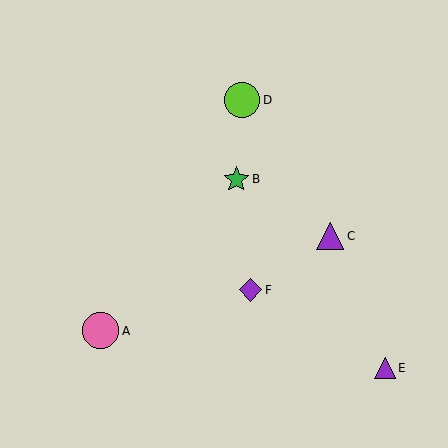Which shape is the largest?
The pink circle (labeled A) is the largest.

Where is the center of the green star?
The center of the green star is at (236, 179).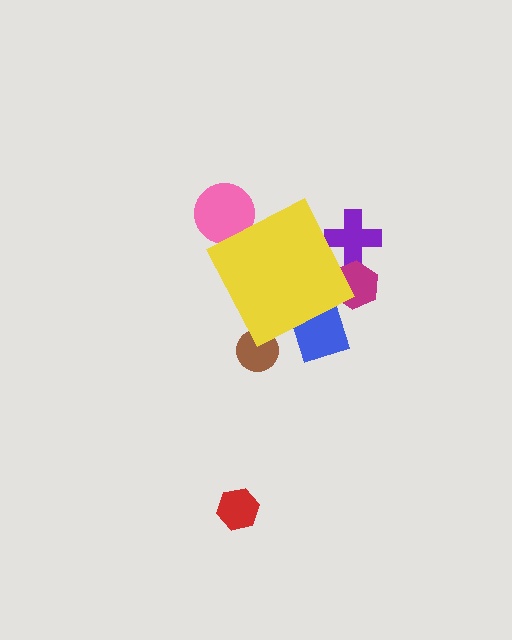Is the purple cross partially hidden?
Yes, the purple cross is partially hidden behind the yellow diamond.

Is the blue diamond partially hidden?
Yes, the blue diamond is partially hidden behind the yellow diamond.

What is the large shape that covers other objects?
A yellow diamond.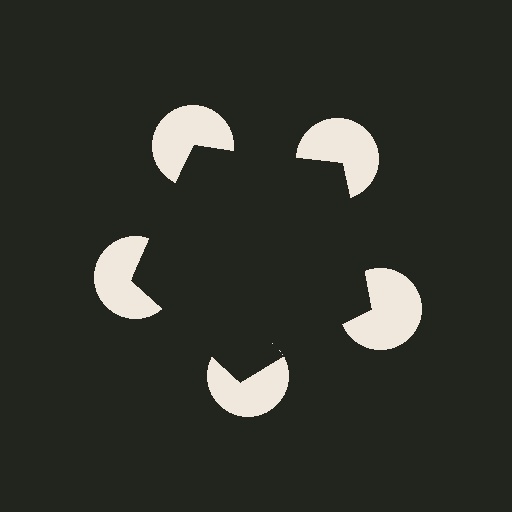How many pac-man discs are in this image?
There are 5 — one at each vertex of the illusory pentagon.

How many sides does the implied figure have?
5 sides.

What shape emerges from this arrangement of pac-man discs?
An illusory pentagon — its edges are inferred from the aligned wedge cuts in the pac-man discs, not physically drawn.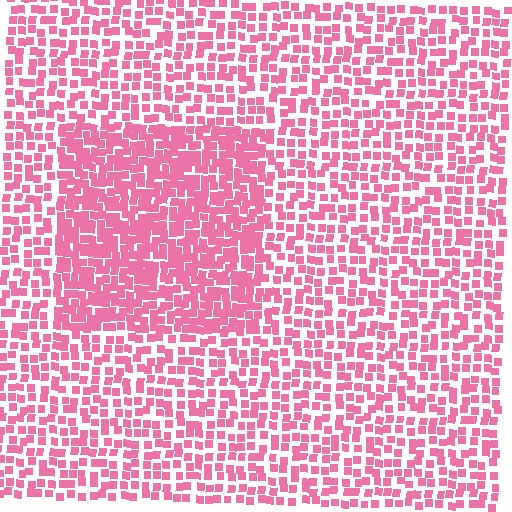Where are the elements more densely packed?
The elements are more densely packed inside the rectangle boundary.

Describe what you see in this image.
The image contains small pink elements arranged at two different densities. A rectangle-shaped region is visible where the elements are more densely packed than the surrounding area.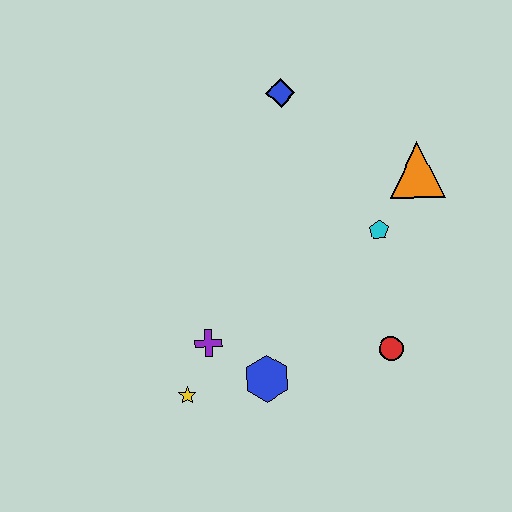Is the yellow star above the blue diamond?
No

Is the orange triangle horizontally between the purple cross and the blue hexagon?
No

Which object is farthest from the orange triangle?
The yellow star is farthest from the orange triangle.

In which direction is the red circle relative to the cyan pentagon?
The red circle is below the cyan pentagon.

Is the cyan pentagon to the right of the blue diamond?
Yes